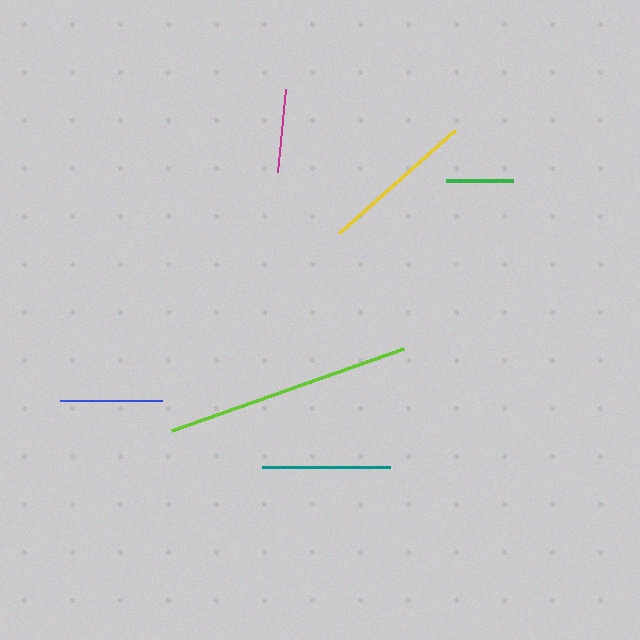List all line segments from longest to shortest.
From longest to shortest: lime, yellow, teal, blue, magenta, green.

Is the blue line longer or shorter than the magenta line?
The blue line is longer than the magenta line.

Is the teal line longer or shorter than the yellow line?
The yellow line is longer than the teal line.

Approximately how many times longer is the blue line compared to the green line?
The blue line is approximately 1.5 times the length of the green line.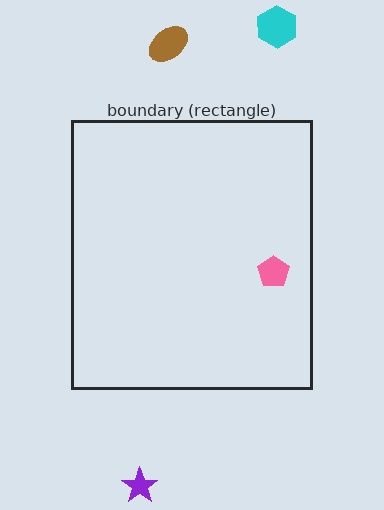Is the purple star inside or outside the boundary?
Outside.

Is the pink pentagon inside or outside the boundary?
Inside.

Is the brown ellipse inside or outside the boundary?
Outside.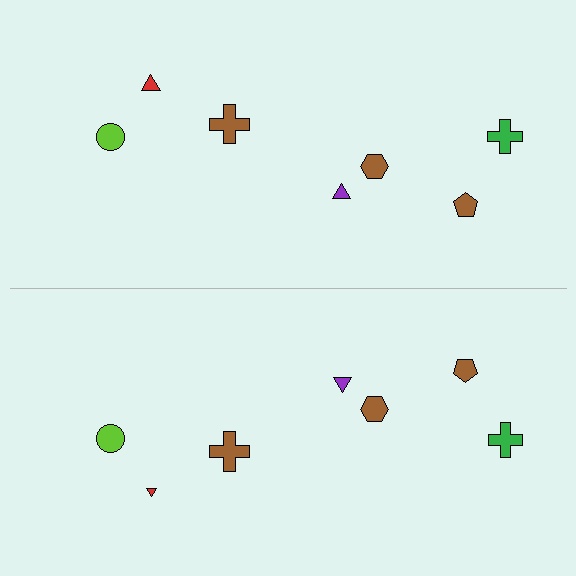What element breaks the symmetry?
The red triangle on the bottom side has a different size than its mirror counterpart.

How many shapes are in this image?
There are 14 shapes in this image.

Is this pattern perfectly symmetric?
No, the pattern is not perfectly symmetric. The red triangle on the bottom side has a different size than its mirror counterpart.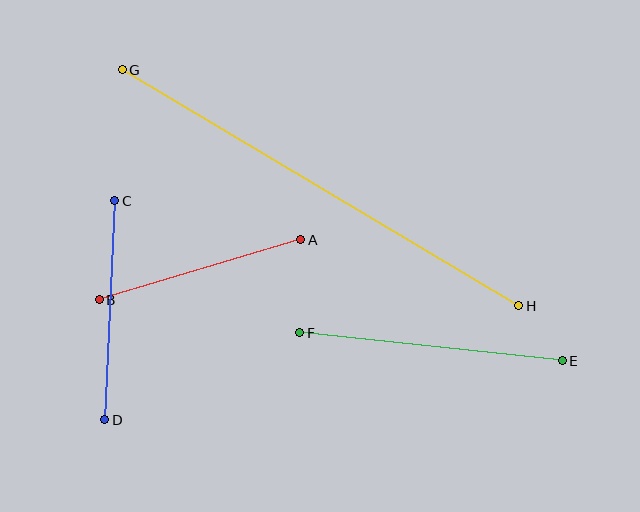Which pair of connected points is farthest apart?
Points G and H are farthest apart.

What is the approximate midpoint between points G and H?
The midpoint is at approximately (321, 188) pixels.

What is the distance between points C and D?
The distance is approximately 219 pixels.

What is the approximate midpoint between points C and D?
The midpoint is at approximately (110, 310) pixels.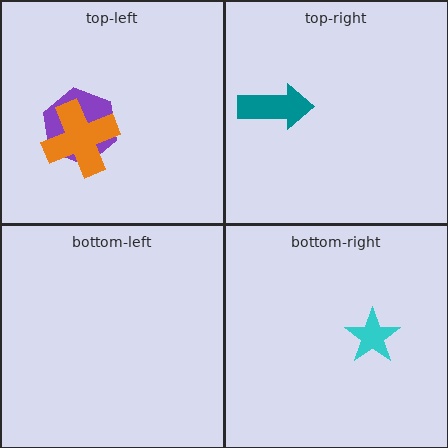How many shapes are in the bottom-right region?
1.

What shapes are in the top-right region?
The teal arrow.